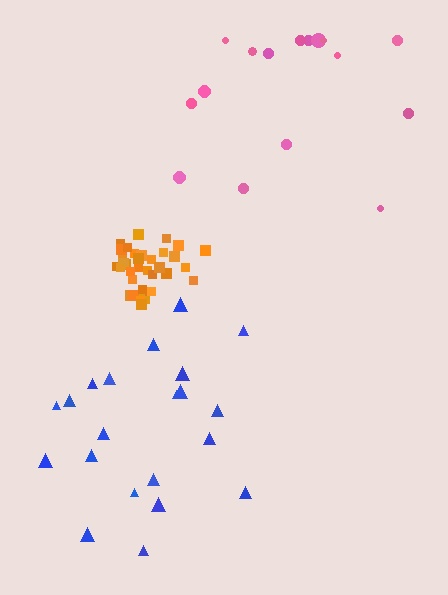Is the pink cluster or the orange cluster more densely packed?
Orange.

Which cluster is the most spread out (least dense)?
Pink.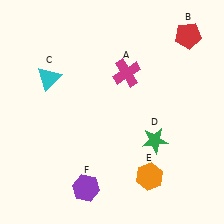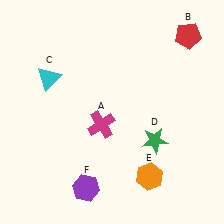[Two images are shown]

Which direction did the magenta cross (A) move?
The magenta cross (A) moved down.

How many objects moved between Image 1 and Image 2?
1 object moved between the two images.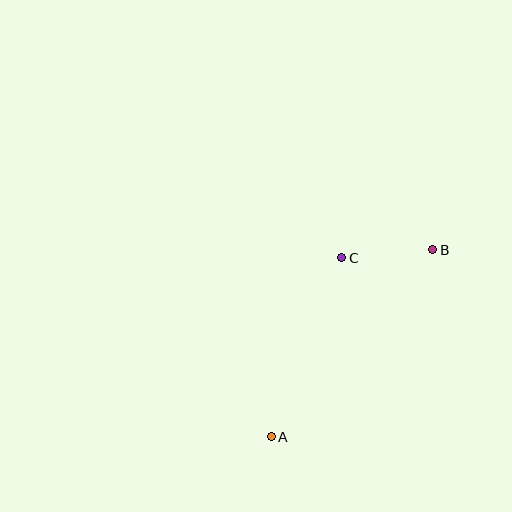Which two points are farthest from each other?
Points A and B are farthest from each other.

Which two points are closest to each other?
Points B and C are closest to each other.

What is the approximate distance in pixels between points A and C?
The distance between A and C is approximately 192 pixels.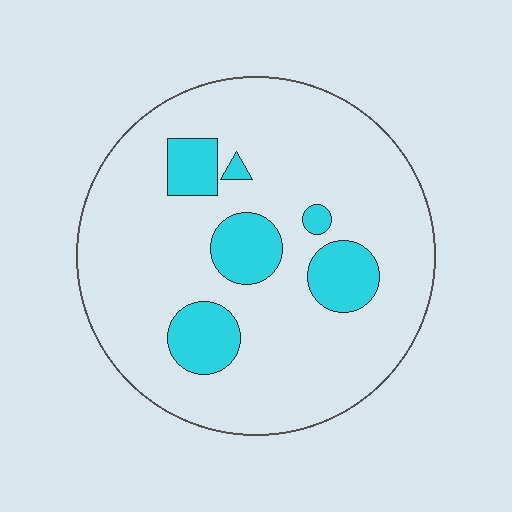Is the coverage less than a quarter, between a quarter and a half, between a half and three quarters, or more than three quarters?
Less than a quarter.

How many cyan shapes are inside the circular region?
6.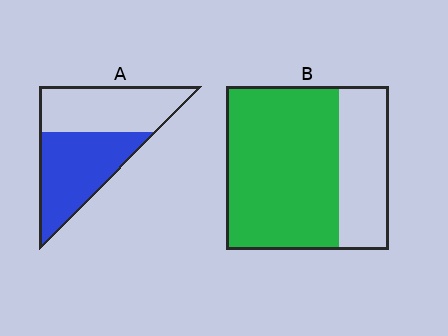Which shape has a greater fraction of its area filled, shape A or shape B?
Shape B.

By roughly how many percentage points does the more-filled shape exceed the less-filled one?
By roughly 15 percentage points (B over A).